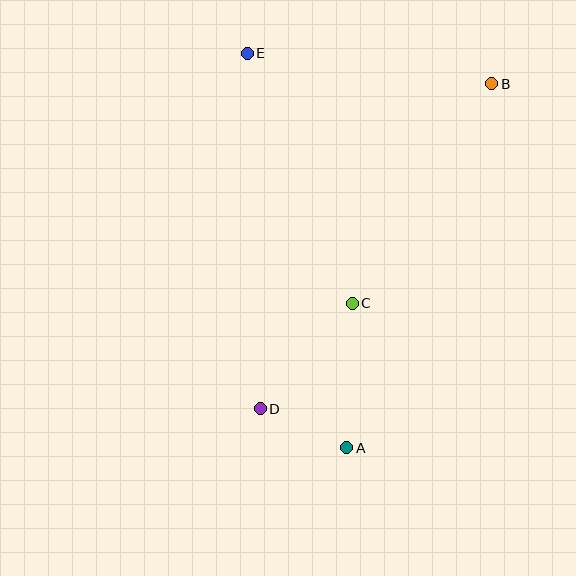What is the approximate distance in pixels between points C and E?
The distance between C and E is approximately 271 pixels.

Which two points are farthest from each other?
Points A and E are farthest from each other.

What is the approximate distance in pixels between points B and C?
The distance between B and C is approximately 260 pixels.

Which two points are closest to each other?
Points A and D are closest to each other.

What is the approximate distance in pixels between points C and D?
The distance between C and D is approximately 140 pixels.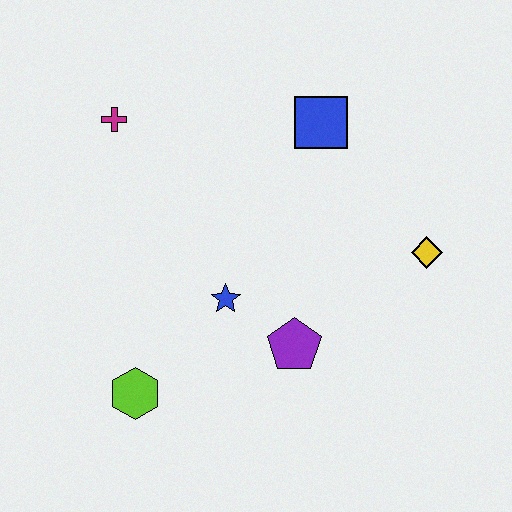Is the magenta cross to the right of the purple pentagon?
No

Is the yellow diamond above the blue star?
Yes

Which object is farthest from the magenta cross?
The yellow diamond is farthest from the magenta cross.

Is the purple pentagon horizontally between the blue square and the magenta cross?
Yes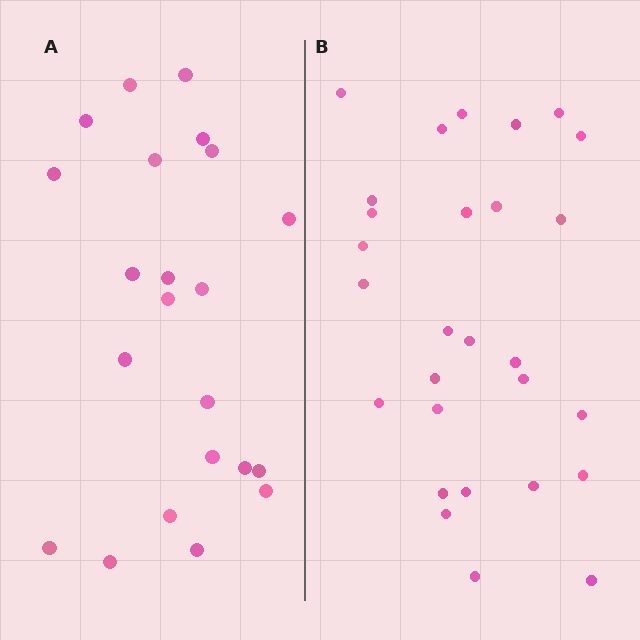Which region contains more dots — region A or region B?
Region B (the right region) has more dots.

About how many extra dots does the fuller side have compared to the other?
Region B has about 6 more dots than region A.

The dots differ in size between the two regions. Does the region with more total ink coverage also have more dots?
No. Region A has more total ink coverage because its dots are larger, but region B actually contains more individual dots. Total area can be misleading — the number of items is what matters here.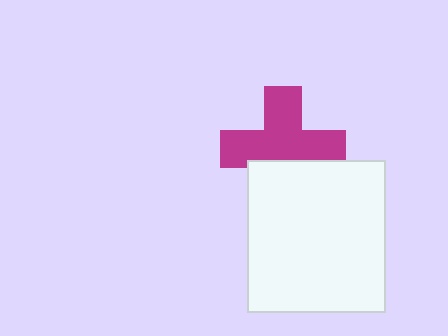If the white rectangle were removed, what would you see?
You would see the complete magenta cross.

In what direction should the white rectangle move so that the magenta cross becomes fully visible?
The white rectangle should move down. That is the shortest direction to clear the overlap and leave the magenta cross fully visible.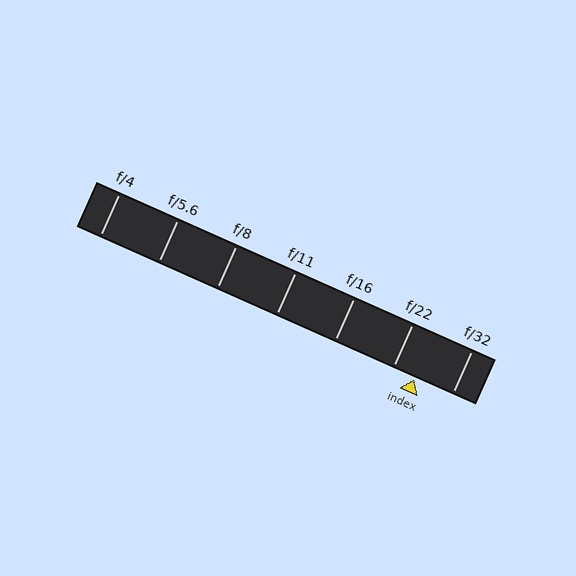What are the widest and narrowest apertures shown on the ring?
The widest aperture shown is f/4 and the narrowest is f/32.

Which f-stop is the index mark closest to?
The index mark is closest to f/22.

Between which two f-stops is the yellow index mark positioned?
The index mark is between f/22 and f/32.